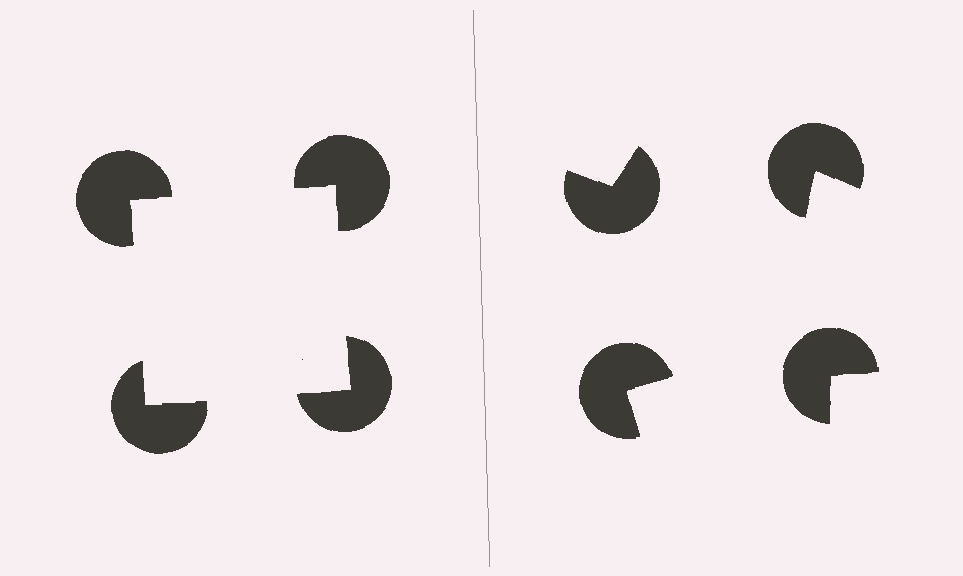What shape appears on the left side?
An illusory square.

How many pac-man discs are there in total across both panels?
8 — 4 on each side.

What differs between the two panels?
The pac-man discs are positioned identically on both sides; only the wedge orientations differ. On the left they align to a square; on the right they are misaligned.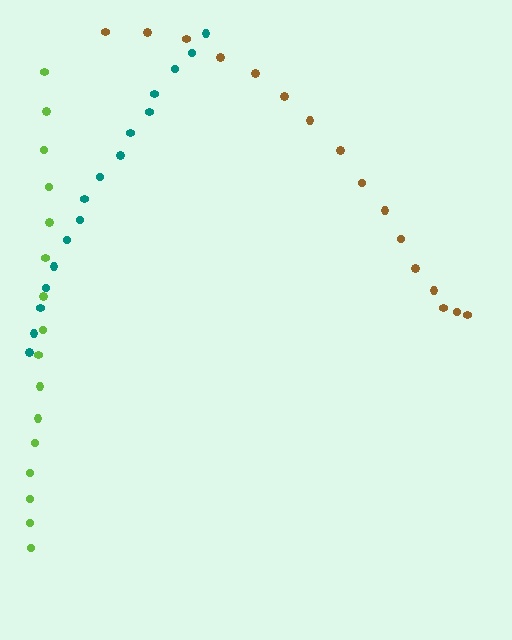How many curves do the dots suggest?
There are 3 distinct paths.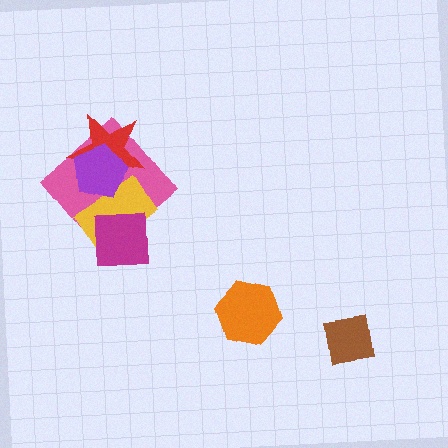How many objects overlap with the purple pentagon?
3 objects overlap with the purple pentagon.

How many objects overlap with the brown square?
0 objects overlap with the brown square.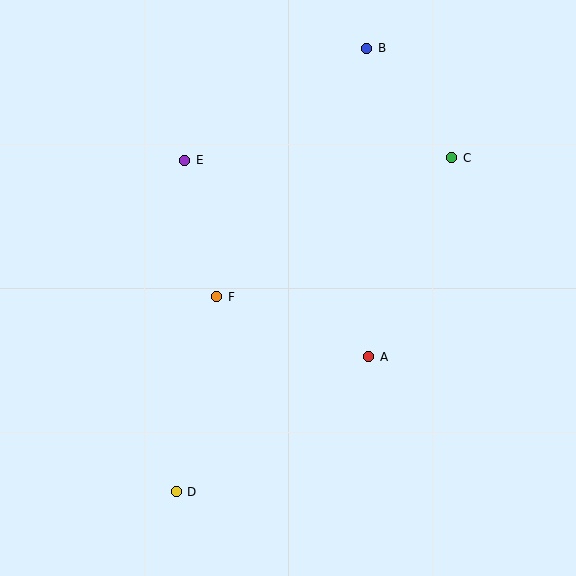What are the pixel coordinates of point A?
Point A is at (369, 357).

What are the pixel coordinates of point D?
Point D is at (176, 492).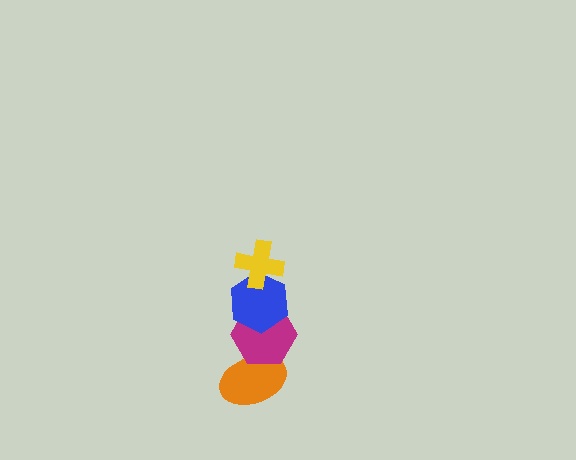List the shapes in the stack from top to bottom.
From top to bottom: the yellow cross, the blue hexagon, the magenta hexagon, the orange ellipse.